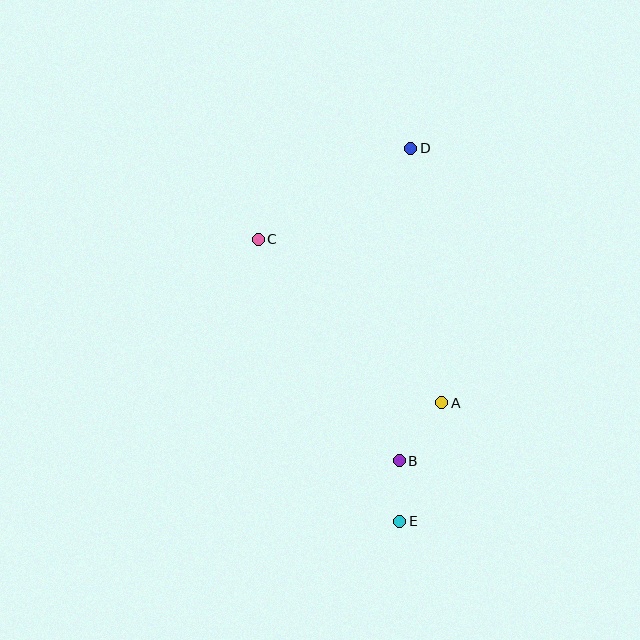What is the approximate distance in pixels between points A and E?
The distance between A and E is approximately 126 pixels.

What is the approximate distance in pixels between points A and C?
The distance between A and C is approximately 245 pixels.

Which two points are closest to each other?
Points B and E are closest to each other.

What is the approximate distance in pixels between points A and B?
The distance between A and B is approximately 71 pixels.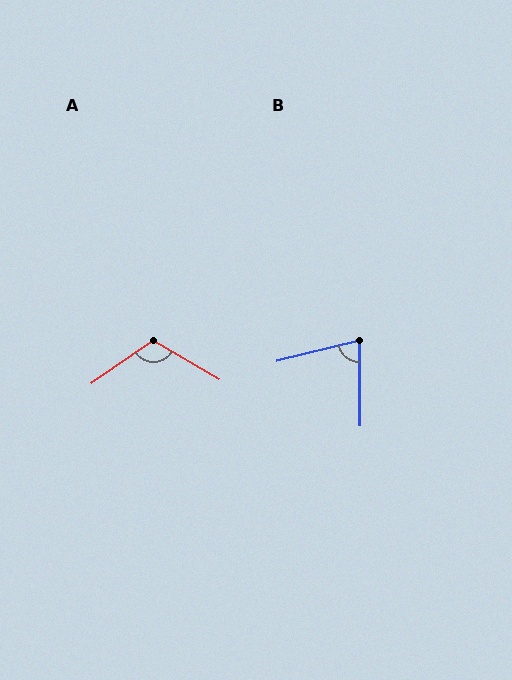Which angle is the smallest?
B, at approximately 77 degrees.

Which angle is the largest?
A, at approximately 115 degrees.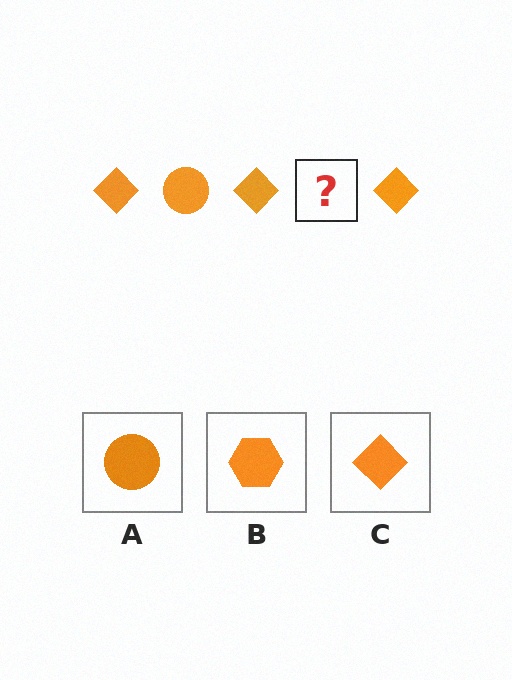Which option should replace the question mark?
Option A.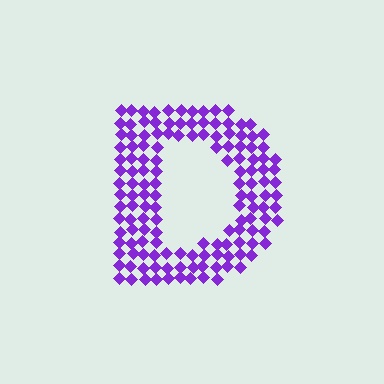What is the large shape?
The large shape is the letter D.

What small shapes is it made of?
It is made of small diamonds.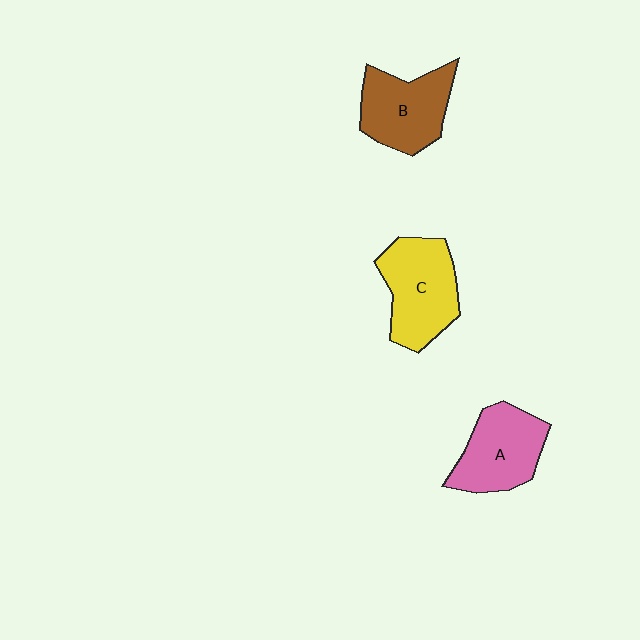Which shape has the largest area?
Shape C (yellow).